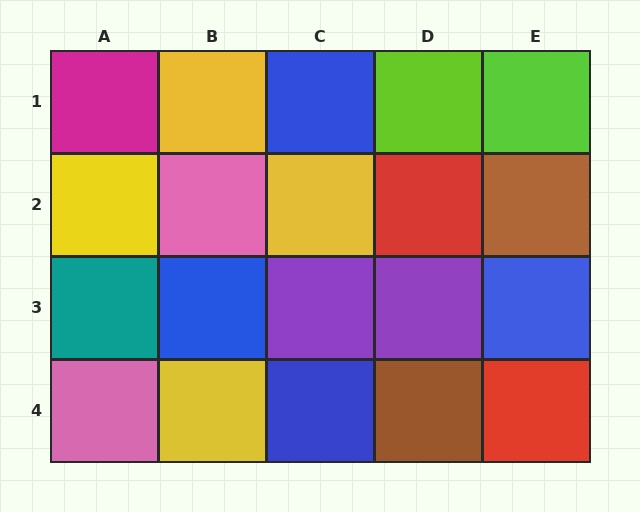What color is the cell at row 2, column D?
Red.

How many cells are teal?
1 cell is teal.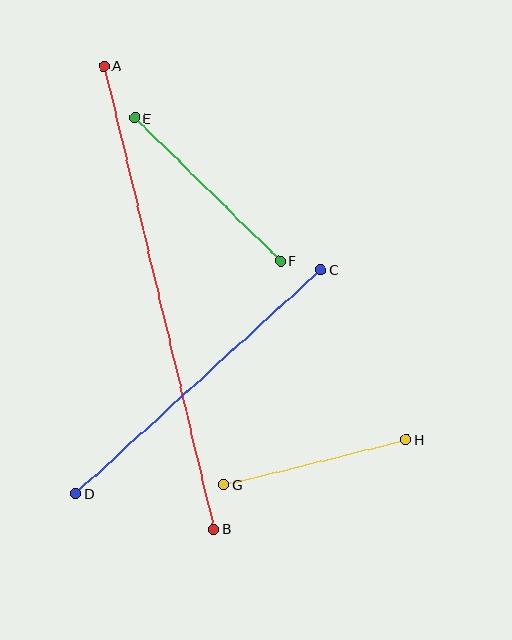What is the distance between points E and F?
The distance is approximately 204 pixels.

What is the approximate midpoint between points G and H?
The midpoint is at approximately (315, 462) pixels.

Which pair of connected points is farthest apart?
Points A and B are farthest apart.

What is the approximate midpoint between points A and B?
The midpoint is at approximately (159, 297) pixels.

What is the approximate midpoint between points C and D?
The midpoint is at approximately (198, 382) pixels.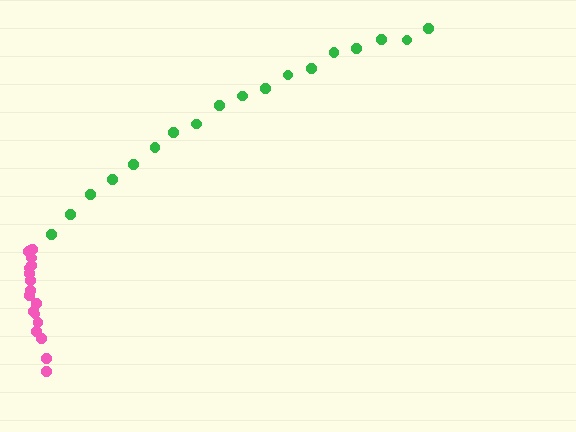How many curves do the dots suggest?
There are 2 distinct paths.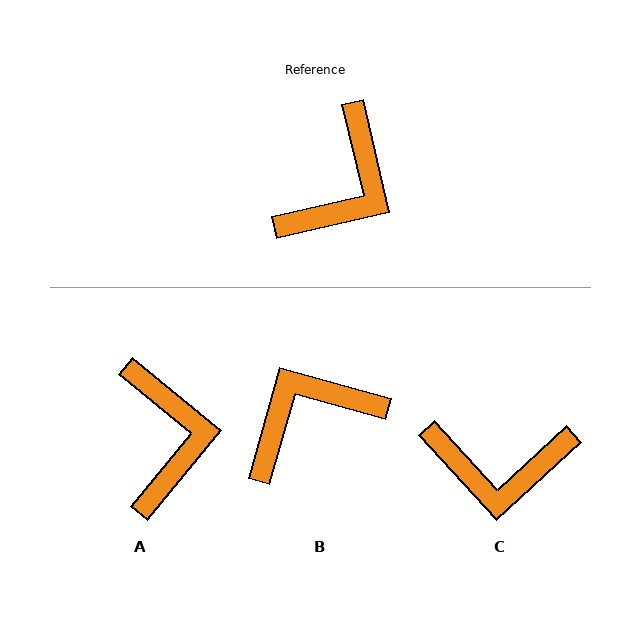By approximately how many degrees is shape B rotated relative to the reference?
Approximately 151 degrees counter-clockwise.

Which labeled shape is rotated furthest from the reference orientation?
B, about 151 degrees away.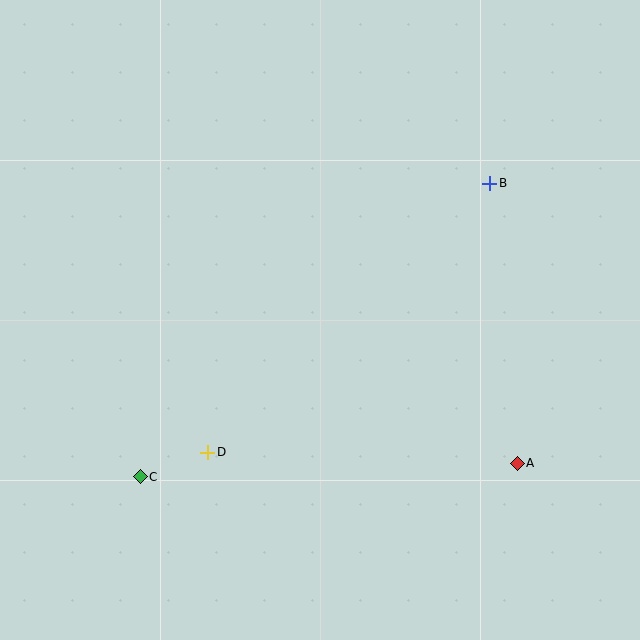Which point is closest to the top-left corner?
Point C is closest to the top-left corner.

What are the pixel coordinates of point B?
Point B is at (490, 183).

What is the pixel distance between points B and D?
The distance between B and D is 390 pixels.